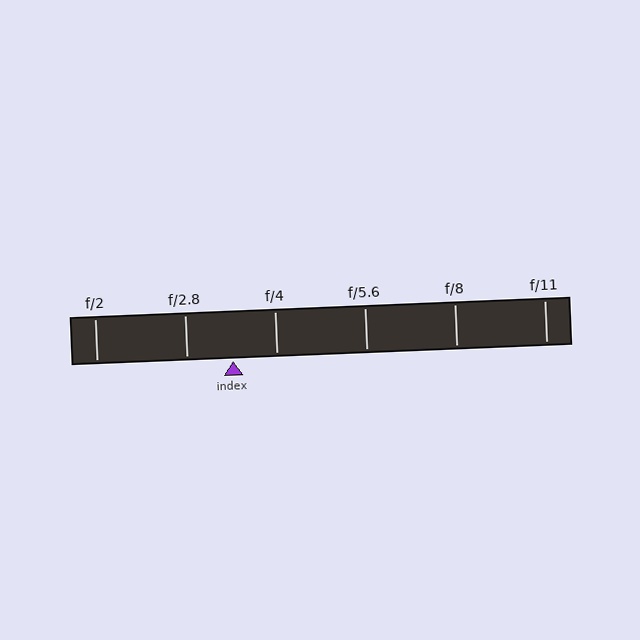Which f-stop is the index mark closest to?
The index mark is closest to f/4.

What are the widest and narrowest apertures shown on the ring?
The widest aperture shown is f/2 and the narrowest is f/11.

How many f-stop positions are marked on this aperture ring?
There are 6 f-stop positions marked.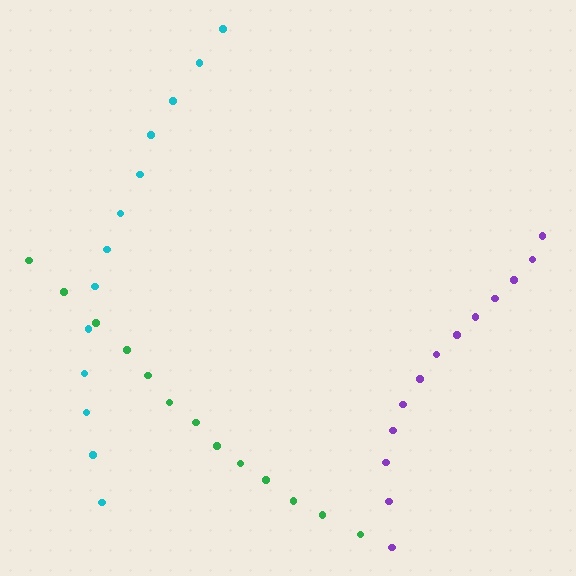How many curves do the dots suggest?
There are 3 distinct paths.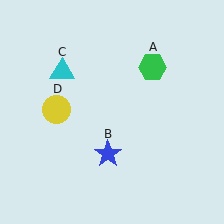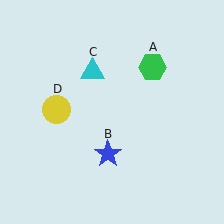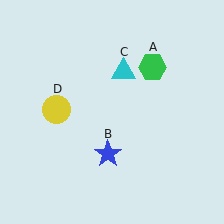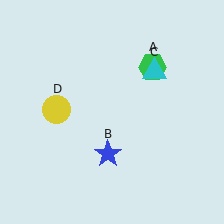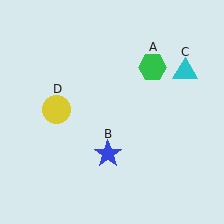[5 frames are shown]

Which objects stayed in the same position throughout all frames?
Green hexagon (object A) and blue star (object B) and yellow circle (object D) remained stationary.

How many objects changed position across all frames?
1 object changed position: cyan triangle (object C).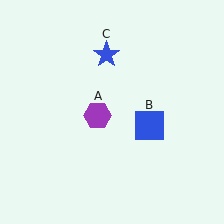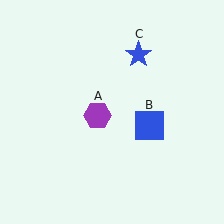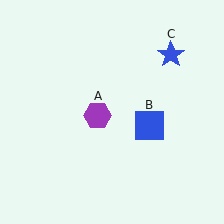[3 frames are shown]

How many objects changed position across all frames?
1 object changed position: blue star (object C).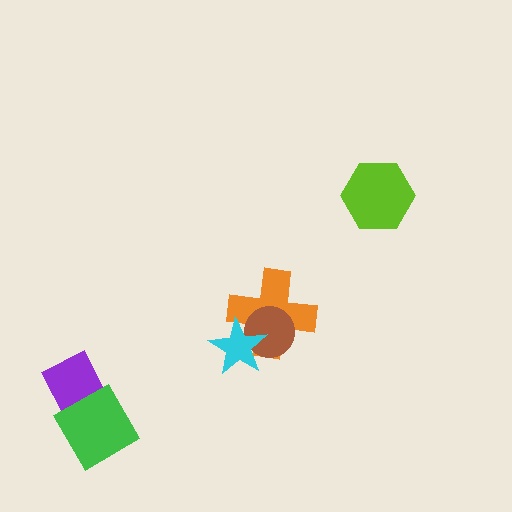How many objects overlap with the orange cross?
2 objects overlap with the orange cross.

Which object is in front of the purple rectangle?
The green diamond is in front of the purple rectangle.